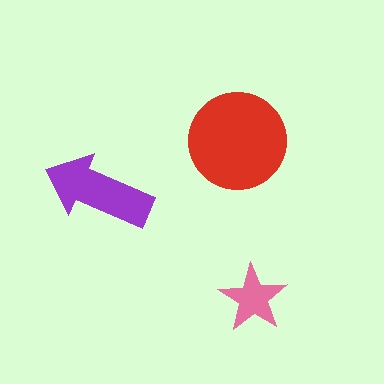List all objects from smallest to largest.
The pink star, the purple arrow, the red circle.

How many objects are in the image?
There are 3 objects in the image.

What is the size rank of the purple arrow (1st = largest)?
2nd.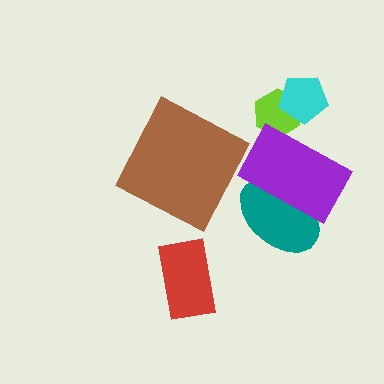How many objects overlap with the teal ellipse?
1 object overlaps with the teal ellipse.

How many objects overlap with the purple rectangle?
2 objects overlap with the purple rectangle.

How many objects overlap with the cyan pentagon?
1 object overlaps with the cyan pentagon.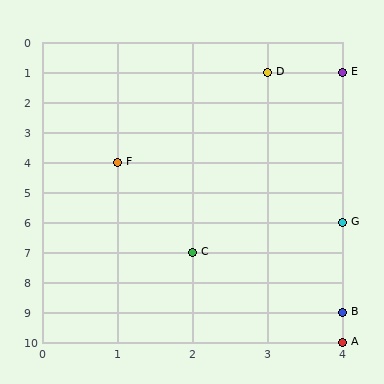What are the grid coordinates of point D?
Point D is at grid coordinates (3, 1).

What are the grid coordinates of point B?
Point B is at grid coordinates (4, 9).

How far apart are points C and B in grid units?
Points C and B are 2 columns and 2 rows apart (about 2.8 grid units diagonally).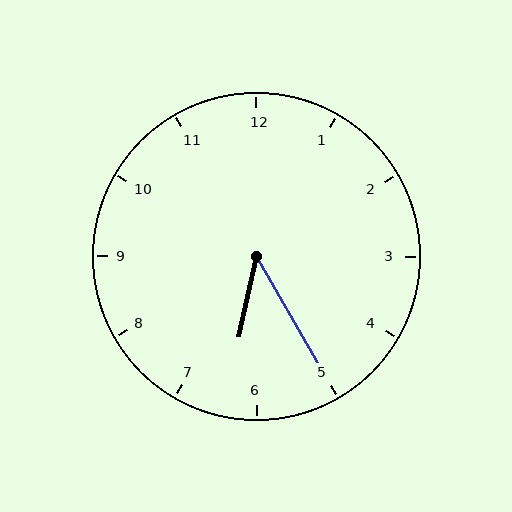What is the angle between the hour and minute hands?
Approximately 42 degrees.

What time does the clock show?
6:25.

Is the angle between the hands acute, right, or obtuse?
It is acute.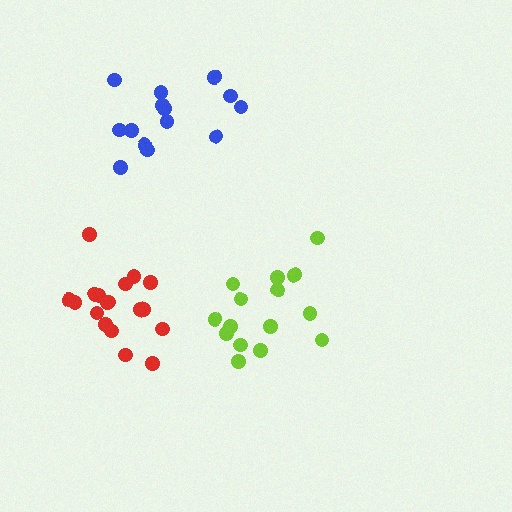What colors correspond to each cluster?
The clusters are colored: lime, red, blue.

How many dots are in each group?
Group 1: 15 dots, Group 2: 18 dots, Group 3: 14 dots (47 total).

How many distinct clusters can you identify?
There are 3 distinct clusters.